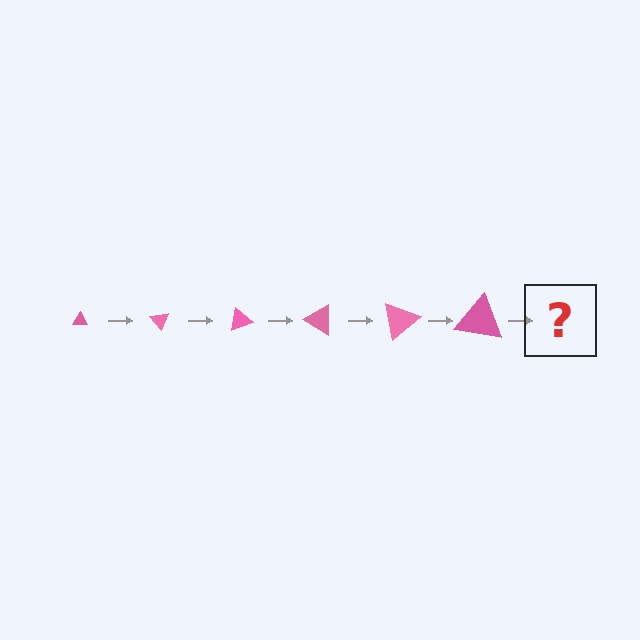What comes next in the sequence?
The next element should be a triangle, larger than the previous one and rotated 300 degrees from the start.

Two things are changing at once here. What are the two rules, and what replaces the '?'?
The two rules are that the triangle grows larger each step and it rotates 50 degrees each step. The '?' should be a triangle, larger than the previous one and rotated 300 degrees from the start.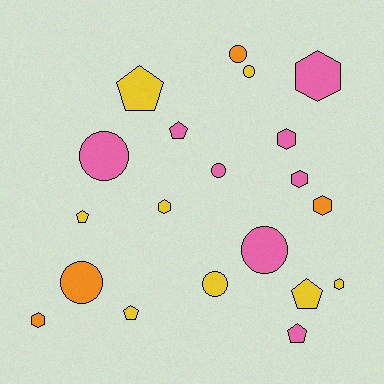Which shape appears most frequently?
Circle, with 7 objects.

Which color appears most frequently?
Yellow, with 8 objects.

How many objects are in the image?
There are 20 objects.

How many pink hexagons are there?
There are 3 pink hexagons.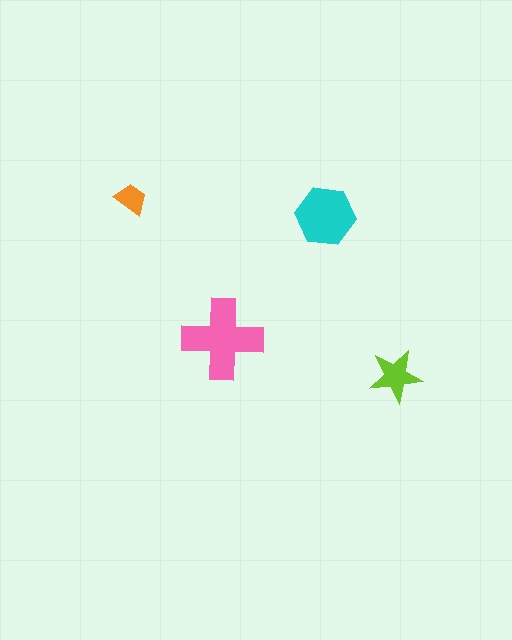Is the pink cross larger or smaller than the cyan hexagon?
Larger.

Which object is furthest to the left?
The orange trapezoid is leftmost.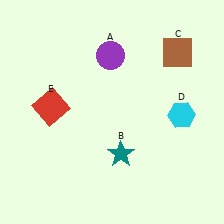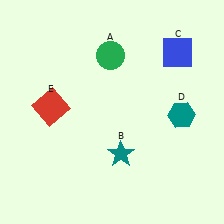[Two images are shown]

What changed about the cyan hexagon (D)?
In Image 1, D is cyan. In Image 2, it changed to teal.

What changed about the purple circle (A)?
In Image 1, A is purple. In Image 2, it changed to green.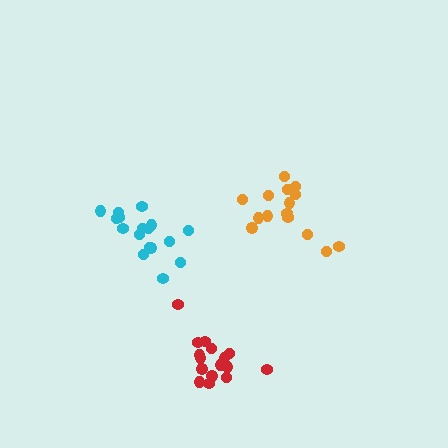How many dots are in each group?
Group 1: 17 dots, Group 2: 15 dots, Group 3: 16 dots (48 total).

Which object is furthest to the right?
The orange cluster is rightmost.